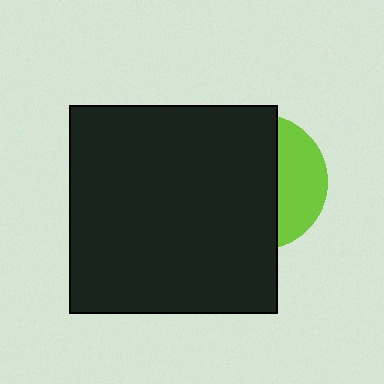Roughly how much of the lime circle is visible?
A small part of it is visible (roughly 33%).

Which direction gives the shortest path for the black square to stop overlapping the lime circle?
Moving left gives the shortest separation.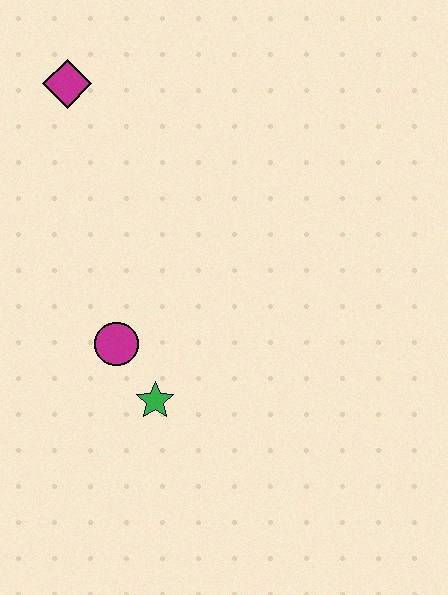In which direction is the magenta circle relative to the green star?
The magenta circle is above the green star.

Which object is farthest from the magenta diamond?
The green star is farthest from the magenta diamond.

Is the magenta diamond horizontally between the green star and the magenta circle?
No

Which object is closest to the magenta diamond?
The magenta circle is closest to the magenta diamond.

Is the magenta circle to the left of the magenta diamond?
No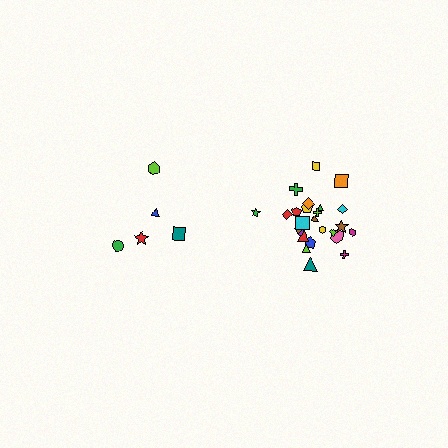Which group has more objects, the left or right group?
The right group.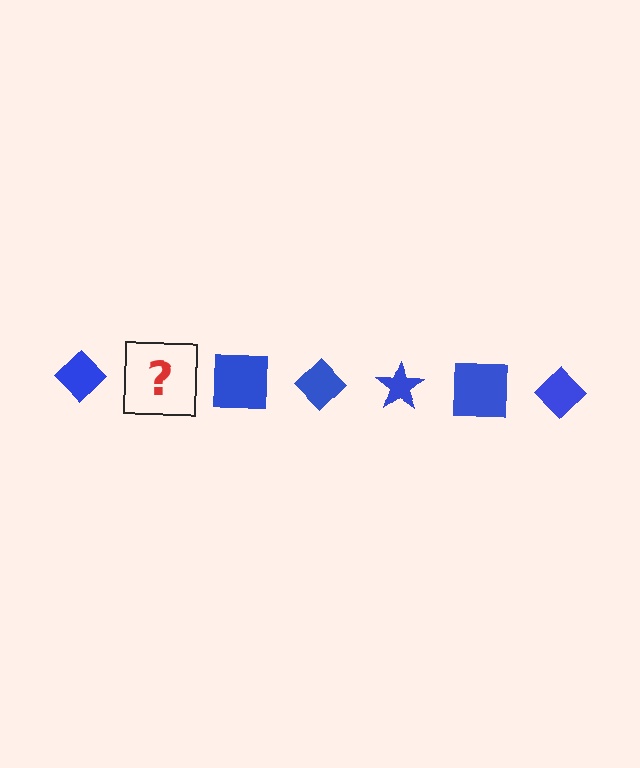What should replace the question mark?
The question mark should be replaced with a blue star.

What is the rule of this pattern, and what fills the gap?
The rule is that the pattern cycles through diamond, star, square shapes in blue. The gap should be filled with a blue star.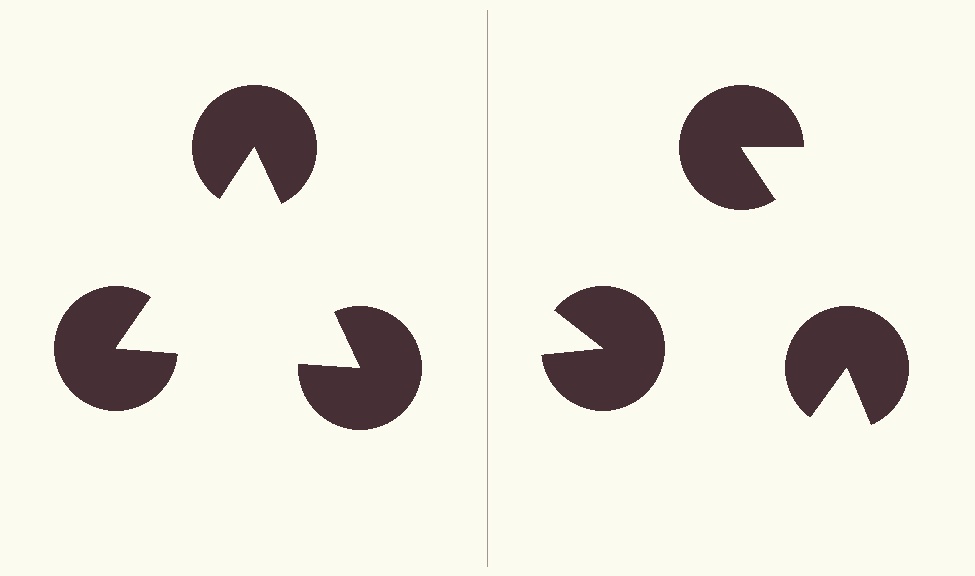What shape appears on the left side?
An illusory triangle.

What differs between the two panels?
The pac-man discs are positioned identically on both sides; only the wedge orientations differ. On the left they align to a triangle; on the right they are misaligned.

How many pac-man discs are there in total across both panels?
6 — 3 on each side.